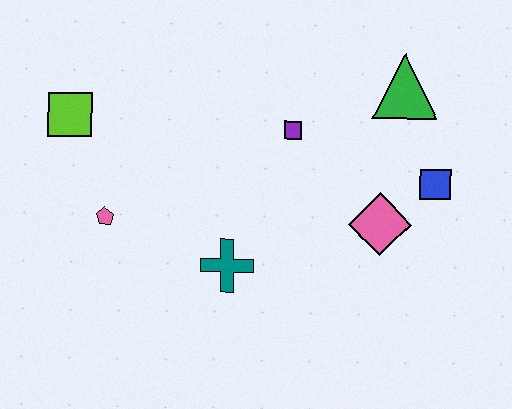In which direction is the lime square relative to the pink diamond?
The lime square is to the left of the pink diamond.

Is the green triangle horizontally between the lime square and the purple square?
No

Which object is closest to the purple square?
The green triangle is closest to the purple square.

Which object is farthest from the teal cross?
The green triangle is farthest from the teal cross.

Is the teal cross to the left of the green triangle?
Yes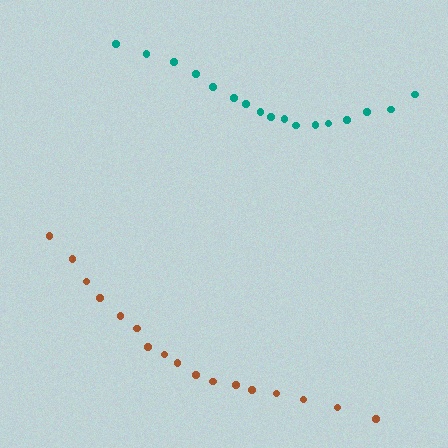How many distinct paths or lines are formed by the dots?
There are 2 distinct paths.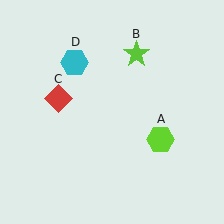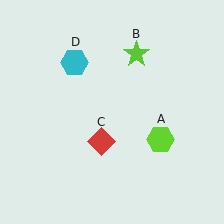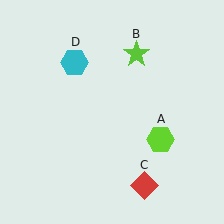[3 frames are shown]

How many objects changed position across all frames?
1 object changed position: red diamond (object C).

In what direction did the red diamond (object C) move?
The red diamond (object C) moved down and to the right.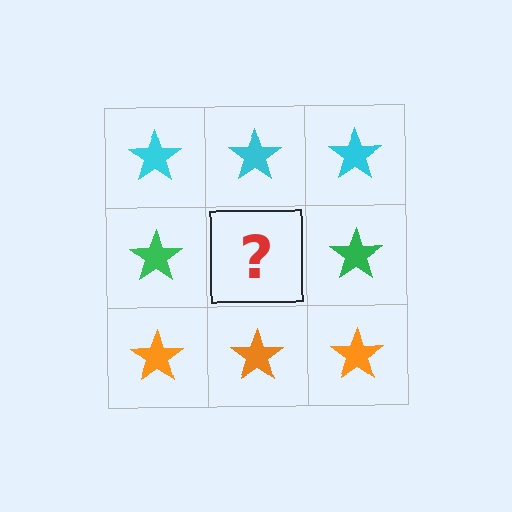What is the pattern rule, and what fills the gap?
The rule is that each row has a consistent color. The gap should be filled with a green star.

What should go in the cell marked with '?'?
The missing cell should contain a green star.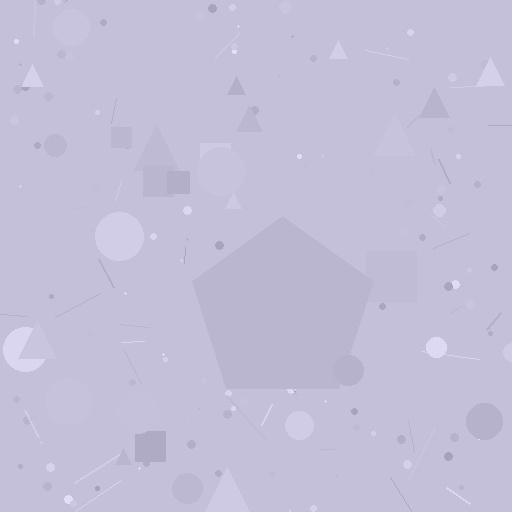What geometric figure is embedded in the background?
A pentagon is embedded in the background.